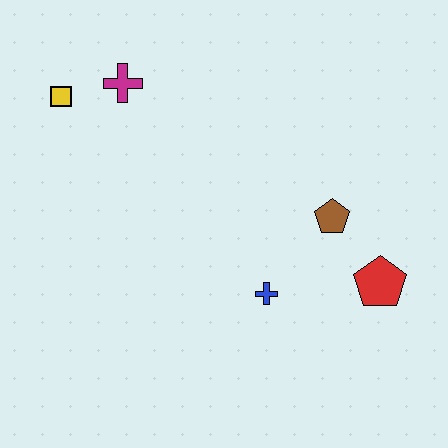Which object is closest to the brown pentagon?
The red pentagon is closest to the brown pentagon.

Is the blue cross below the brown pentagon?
Yes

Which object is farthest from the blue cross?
The yellow square is farthest from the blue cross.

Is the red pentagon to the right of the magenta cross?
Yes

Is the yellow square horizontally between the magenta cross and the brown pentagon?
No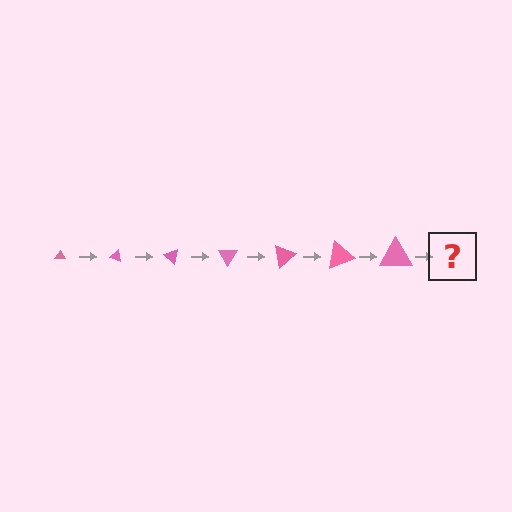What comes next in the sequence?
The next element should be a triangle, larger than the previous one and rotated 140 degrees from the start.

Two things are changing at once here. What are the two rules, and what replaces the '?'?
The two rules are that the triangle grows larger each step and it rotates 20 degrees each step. The '?' should be a triangle, larger than the previous one and rotated 140 degrees from the start.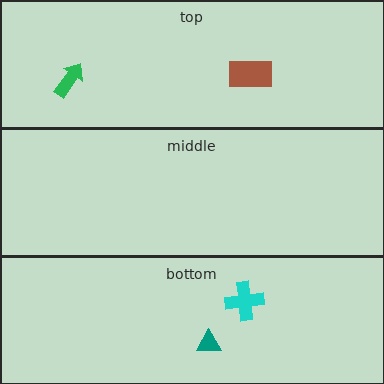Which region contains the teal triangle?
The bottom region.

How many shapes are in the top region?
2.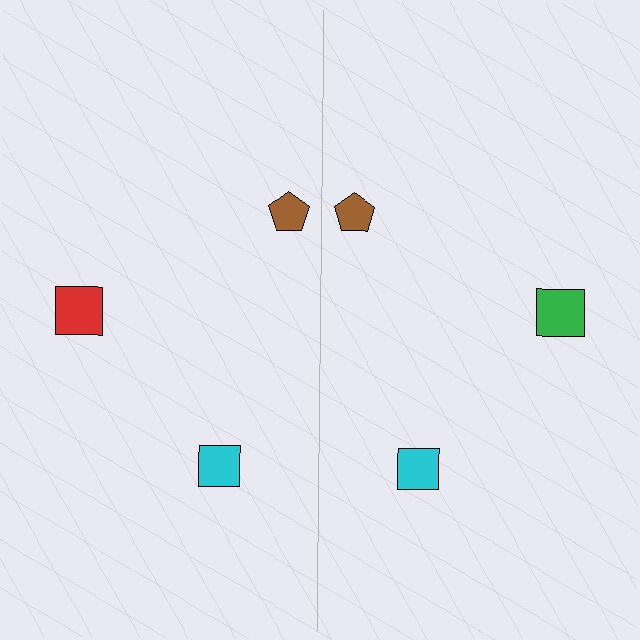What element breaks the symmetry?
The green square on the right side breaks the symmetry — its mirror counterpart is red.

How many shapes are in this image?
There are 6 shapes in this image.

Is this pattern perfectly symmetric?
No, the pattern is not perfectly symmetric. The green square on the right side breaks the symmetry — its mirror counterpart is red.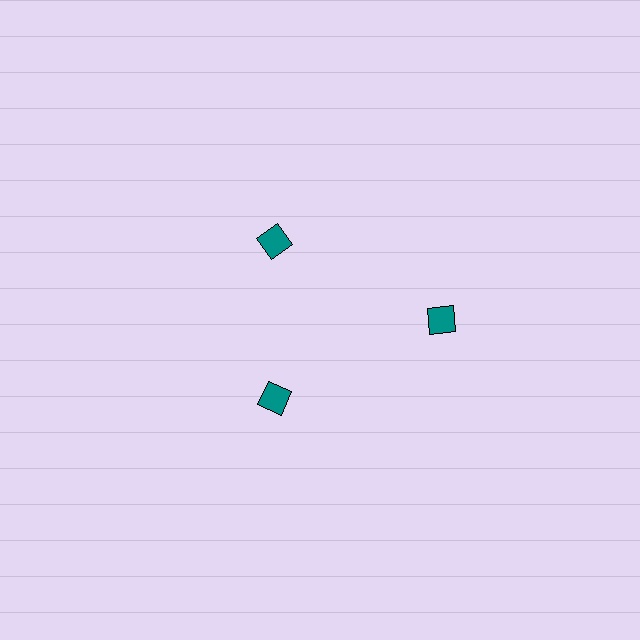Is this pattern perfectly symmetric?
No. The 3 teal squares are arranged in a ring, but one element near the 3 o'clock position is pushed outward from the center, breaking the 3-fold rotational symmetry.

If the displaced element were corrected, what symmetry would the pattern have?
It would have 3-fold rotational symmetry — the pattern would map onto itself every 120 degrees.